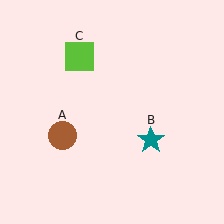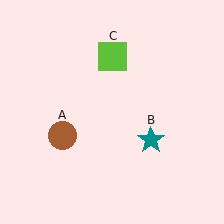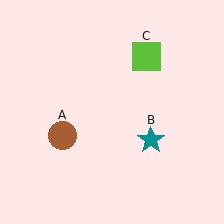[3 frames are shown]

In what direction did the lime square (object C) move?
The lime square (object C) moved right.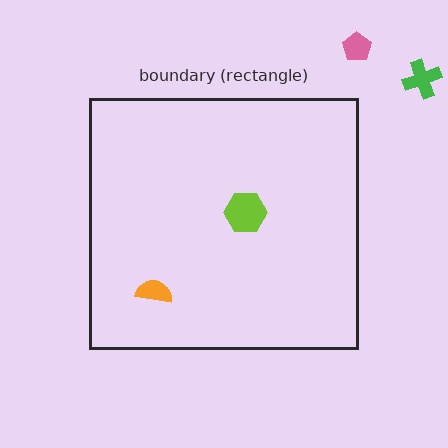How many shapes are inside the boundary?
2 inside, 2 outside.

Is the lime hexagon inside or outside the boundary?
Inside.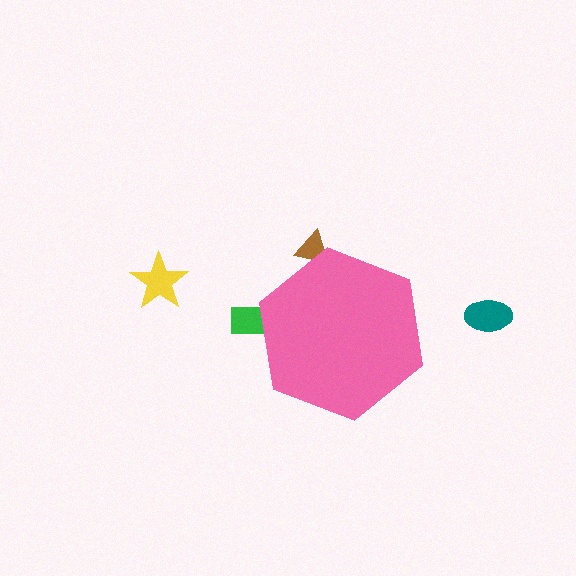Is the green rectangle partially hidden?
Yes, the green rectangle is partially hidden behind the pink hexagon.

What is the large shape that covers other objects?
A pink hexagon.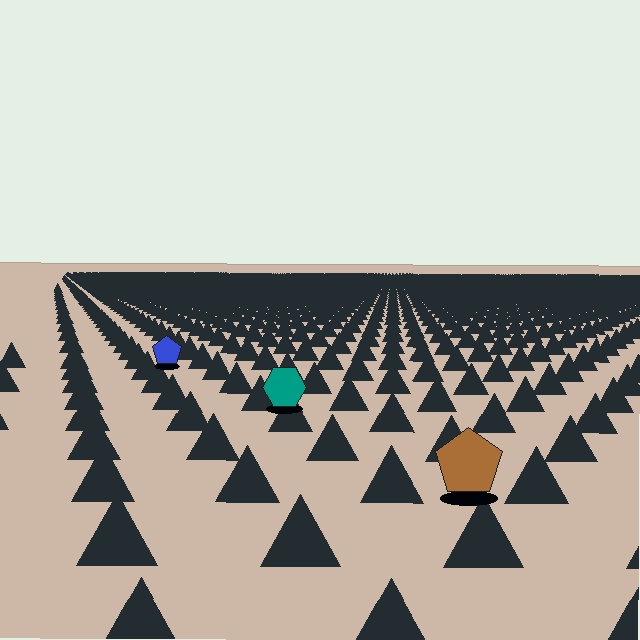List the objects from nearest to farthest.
From nearest to farthest: the brown pentagon, the teal hexagon, the blue pentagon.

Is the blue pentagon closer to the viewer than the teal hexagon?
No. The teal hexagon is closer — you can tell from the texture gradient: the ground texture is coarser near it.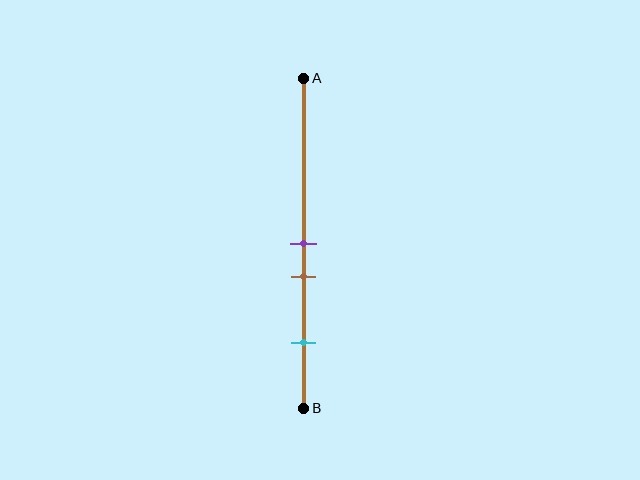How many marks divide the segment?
There are 3 marks dividing the segment.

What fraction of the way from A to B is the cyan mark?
The cyan mark is approximately 80% (0.8) of the way from A to B.